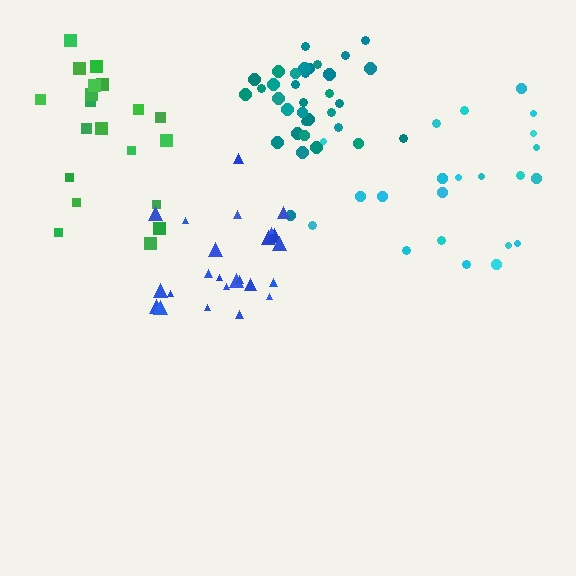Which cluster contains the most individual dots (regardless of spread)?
Teal (35).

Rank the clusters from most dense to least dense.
teal, blue, green, cyan.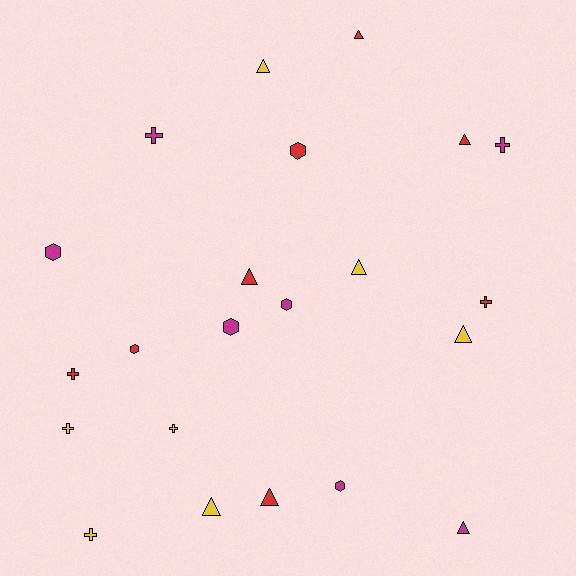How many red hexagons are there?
There are 2 red hexagons.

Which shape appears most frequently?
Triangle, with 9 objects.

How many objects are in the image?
There are 22 objects.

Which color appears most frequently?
Red, with 8 objects.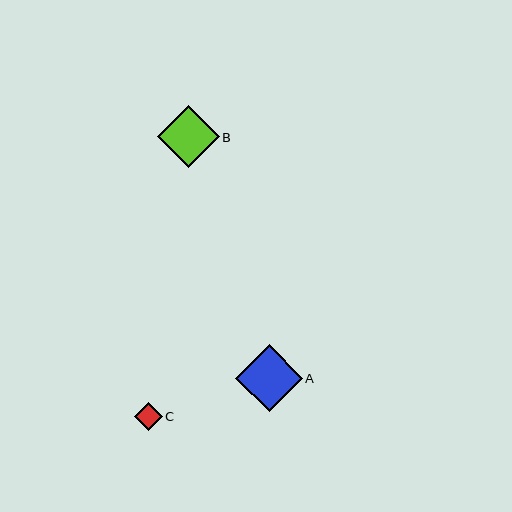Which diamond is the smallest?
Diamond C is the smallest with a size of approximately 28 pixels.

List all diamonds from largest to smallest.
From largest to smallest: A, B, C.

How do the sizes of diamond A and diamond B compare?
Diamond A and diamond B are approximately the same size.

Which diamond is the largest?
Diamond A is the largest with a size of approximately 67 pixels.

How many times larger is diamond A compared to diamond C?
Diamond A is approximately 2.4 times the size of diamond C.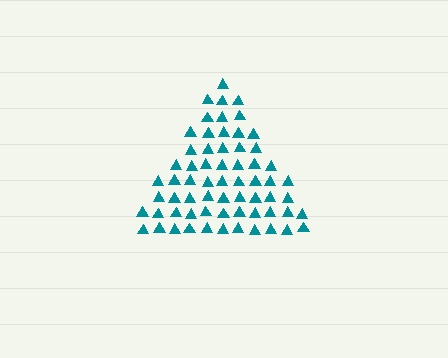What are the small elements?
The small elements are triangles.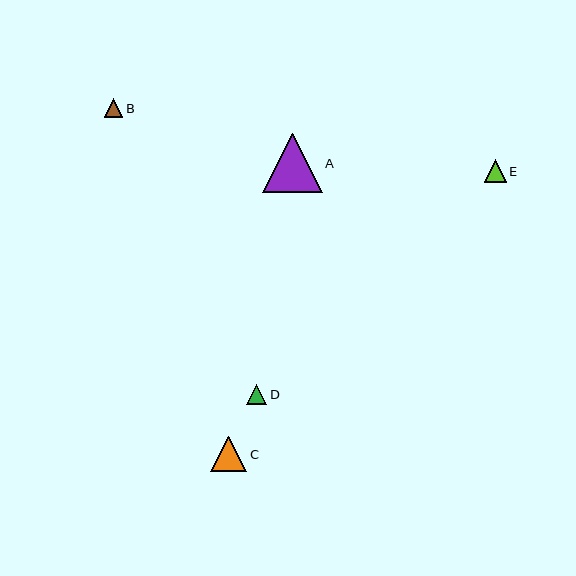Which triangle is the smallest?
Triangle B is the smallest with a size of approximately 18 pixels.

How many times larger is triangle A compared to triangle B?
Triangle A is approximately 3.2 times the size of triangle B.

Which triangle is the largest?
Triangle A is the largest with a size of approximately 60 pixels.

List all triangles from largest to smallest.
From largest to smallest: A, C, E, D, B.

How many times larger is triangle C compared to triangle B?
Triangle C is approximately 1.9 times the size of triangle B.